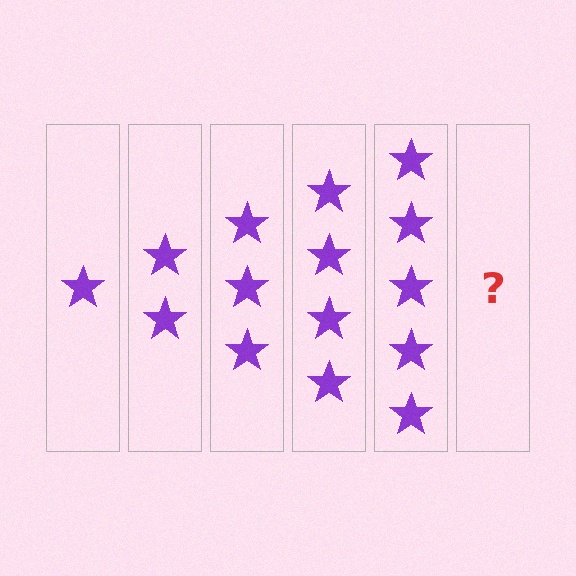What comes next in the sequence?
The next element should be 6 stars.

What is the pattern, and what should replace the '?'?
The pattern is that each step adds one more star. The '?' should be 6 stars.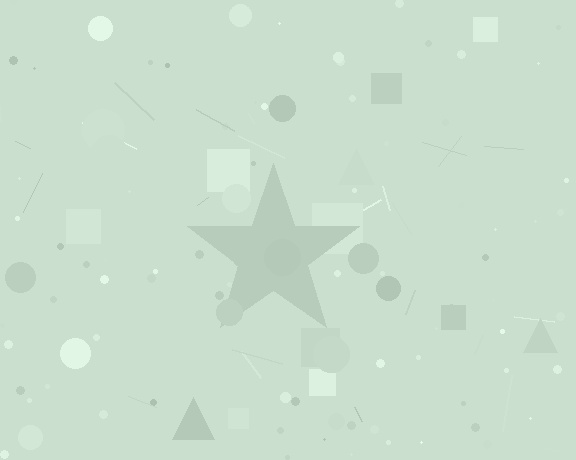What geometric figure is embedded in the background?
A star is embedded in the background.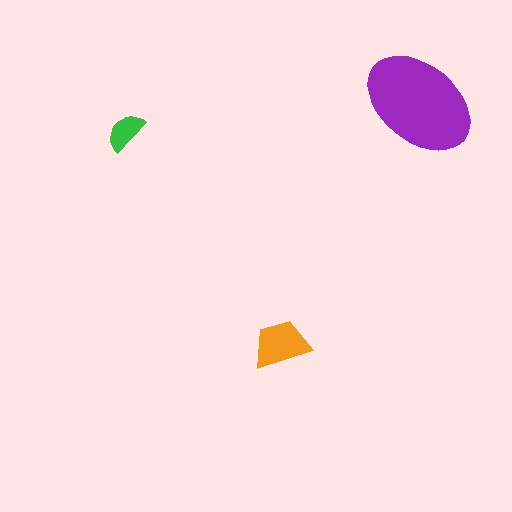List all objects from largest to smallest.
The purple ellipse, the orange trapezoid, the green semicircle.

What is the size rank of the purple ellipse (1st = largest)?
1st.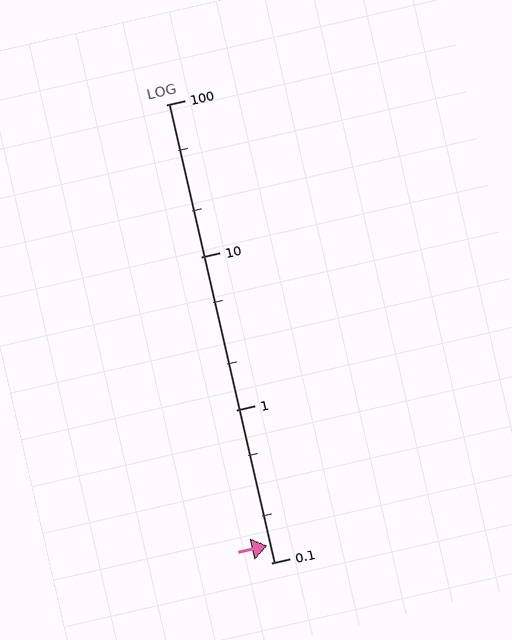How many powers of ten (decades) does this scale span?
The scale spans 3 decades, from 0.1 to 100.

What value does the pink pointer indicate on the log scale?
The pointer indicates approximately 0.13.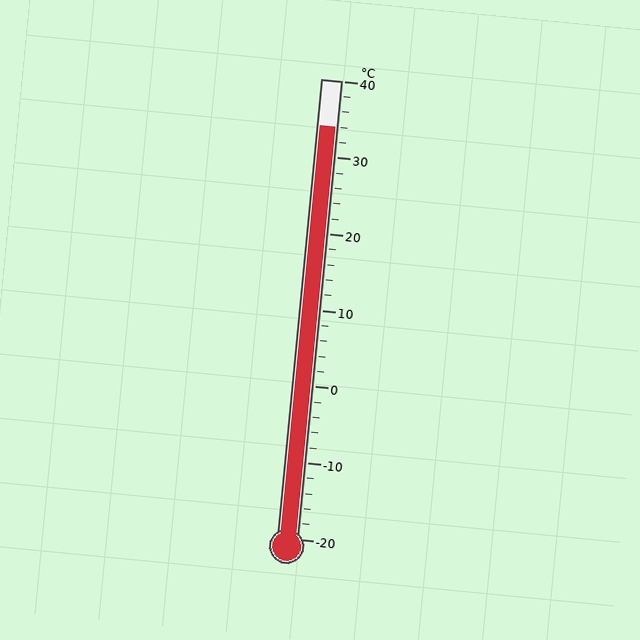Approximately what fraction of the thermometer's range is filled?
The thermometer is filled to approximately 90% of its range.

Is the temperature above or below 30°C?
The temperature is above 30°C.